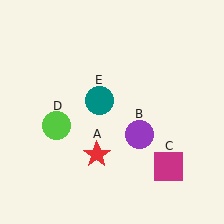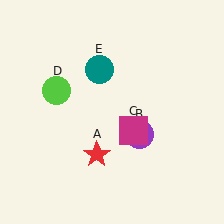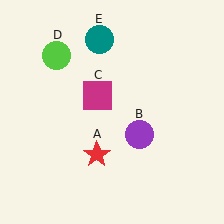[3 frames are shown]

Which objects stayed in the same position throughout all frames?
Red star (object A) and purple circle (object B) remained stationary.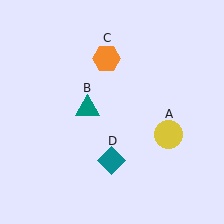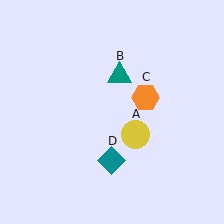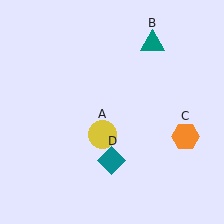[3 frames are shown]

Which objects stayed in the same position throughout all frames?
Teal diamond (object D) remained stationary.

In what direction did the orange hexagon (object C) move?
The orange hexagon (object C) moved down and to the right.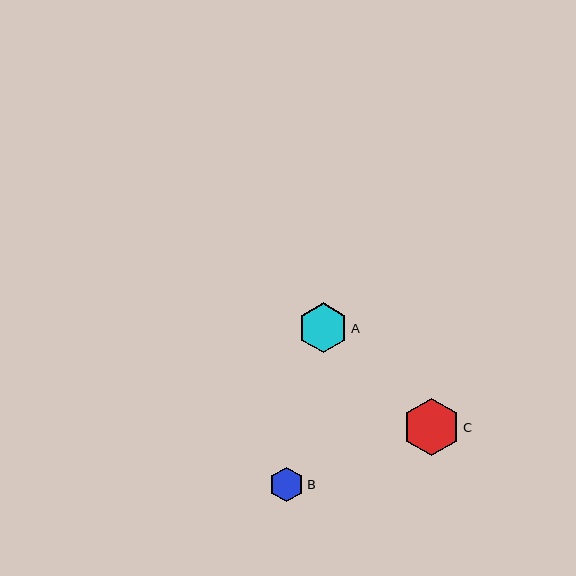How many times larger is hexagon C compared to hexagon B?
Hexagon C is approximately 1.7 times the size of hexagon B.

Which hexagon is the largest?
Hexagon C is the largest with a size of approximately 57 pixels.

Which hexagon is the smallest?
Hexagon B is the smallest with a size of approximately 35 pixels.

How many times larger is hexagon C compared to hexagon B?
Hexagon C is approximately 1.7 times the size of hexagon B.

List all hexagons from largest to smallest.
From largest to smallest: C, A, B.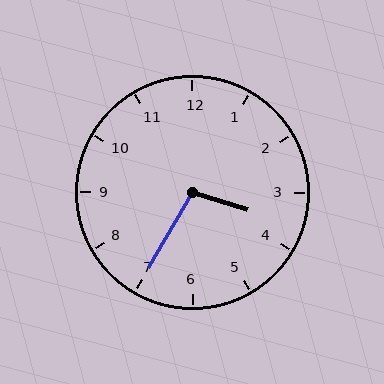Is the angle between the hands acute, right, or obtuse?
It is obtuse.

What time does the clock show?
3:35.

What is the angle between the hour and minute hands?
Approximately 102 degrees.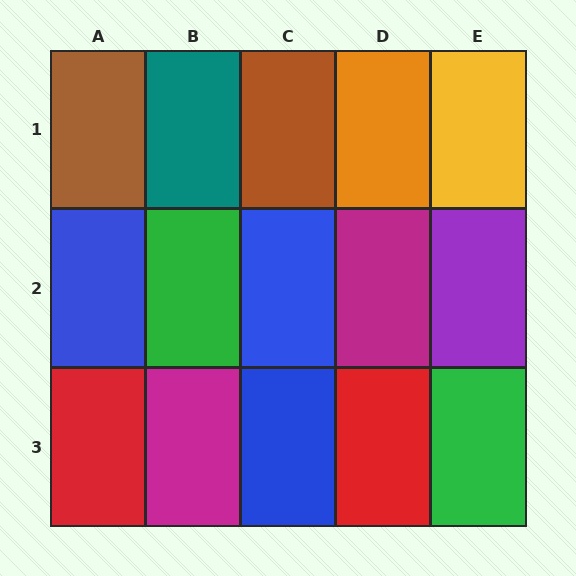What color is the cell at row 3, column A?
Red.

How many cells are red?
2 cells are red.